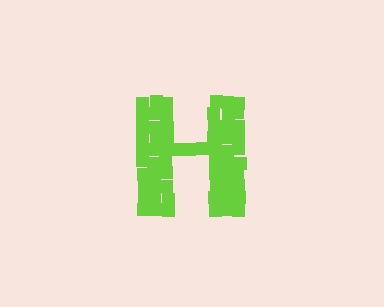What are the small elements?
The small elements are squares.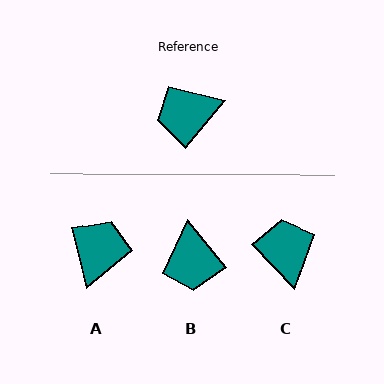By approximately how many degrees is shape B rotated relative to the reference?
Approximately 79 degrees counter-clockwise.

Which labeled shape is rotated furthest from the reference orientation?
A, about 126 degrees away.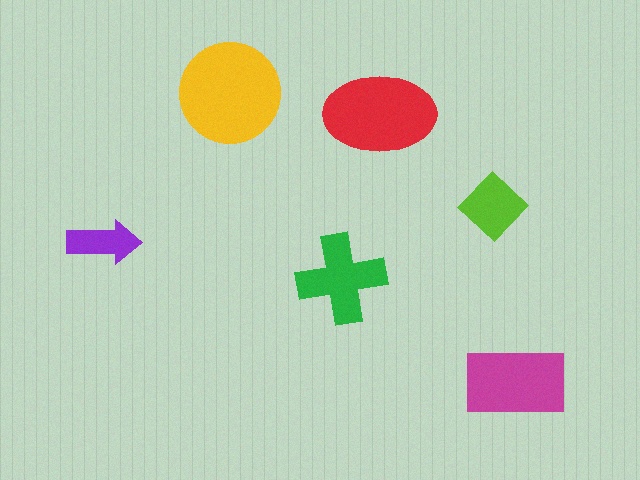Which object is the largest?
The yellow circle.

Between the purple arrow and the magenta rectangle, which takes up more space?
The magenta rectangle.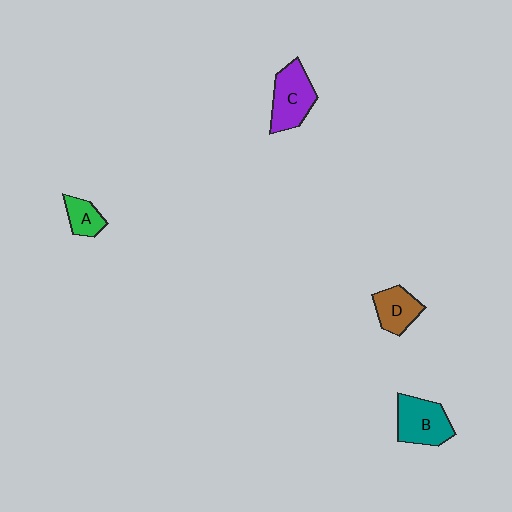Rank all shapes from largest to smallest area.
From largest to smallest: C (purple), B (teal), D (brown), A (green).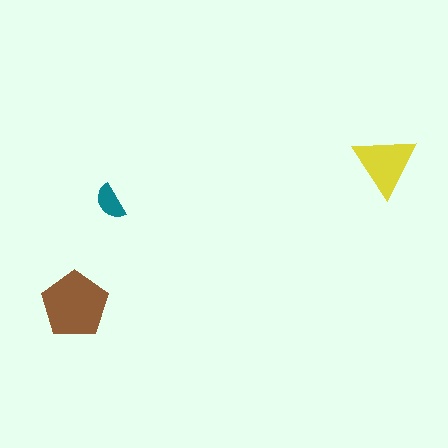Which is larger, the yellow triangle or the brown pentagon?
The brown pentagon.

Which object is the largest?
The brown pentagon.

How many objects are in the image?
There are 3 objects in the image.